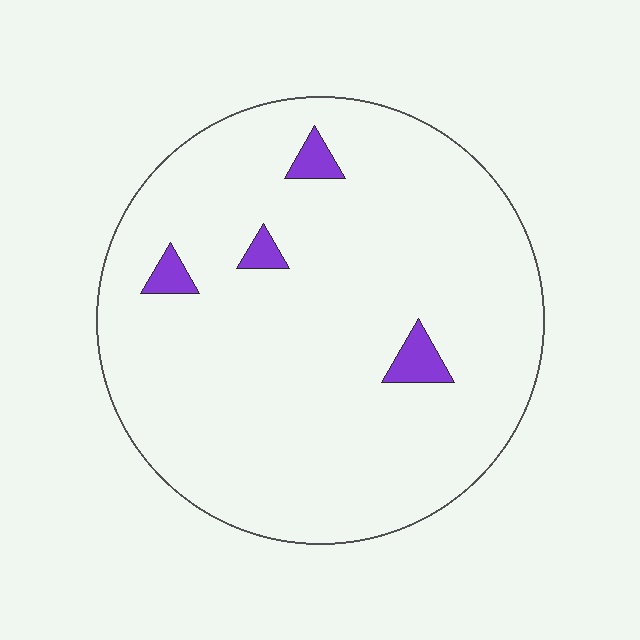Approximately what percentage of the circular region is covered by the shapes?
Approximately 5%.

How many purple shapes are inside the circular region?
4.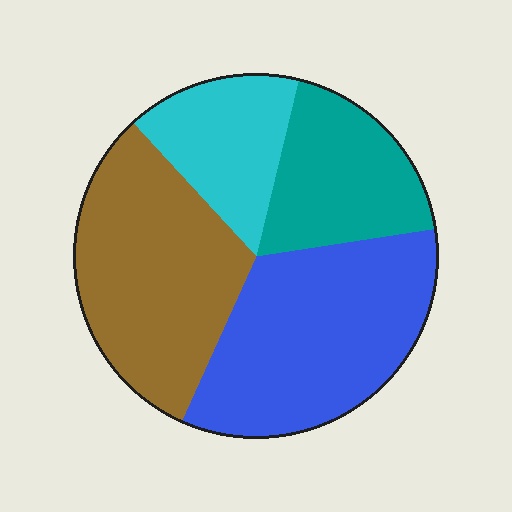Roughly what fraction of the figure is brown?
Brown takes up between a sixth and a third of the figure.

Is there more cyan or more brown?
Brown.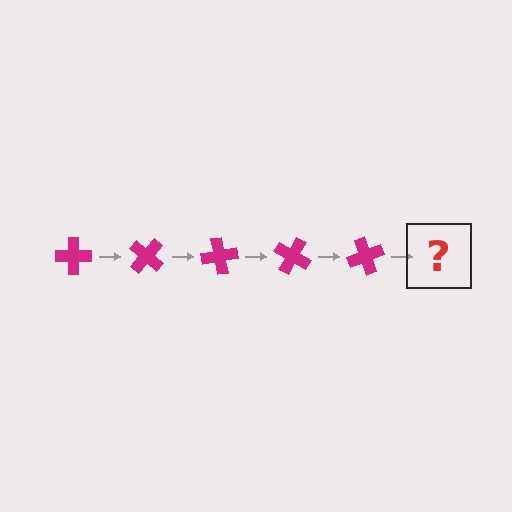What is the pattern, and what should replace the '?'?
The pattern is that the cross rotates 40 degrees each step. The '?' should be a magenta cross rotated 200 degrees.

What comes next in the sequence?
The next element should be a magenta cross rotated 200 degrees.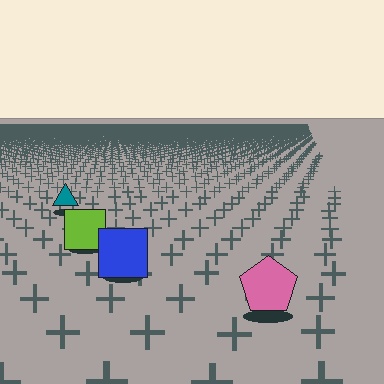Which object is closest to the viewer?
The pink pentagon is closest. The texture marks near it are larger and more spread out.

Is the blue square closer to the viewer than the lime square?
Yes. The blue square is closer — you can tell from the texture gradient: the ground texture is coarser near it.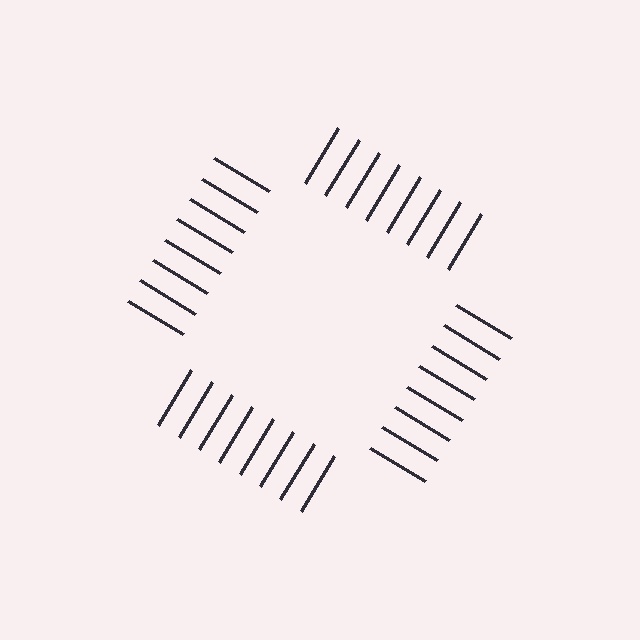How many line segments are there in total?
32 — 8 along each of the 4 edges.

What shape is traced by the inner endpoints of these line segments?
An illusory square — the line segments terminate on its edges but no continuous stroke is drawn.